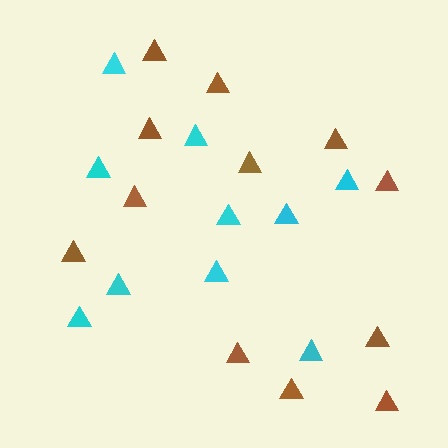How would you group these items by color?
There are 2 groups: one group of brown triangles (12) and one group of cyan triangles (10).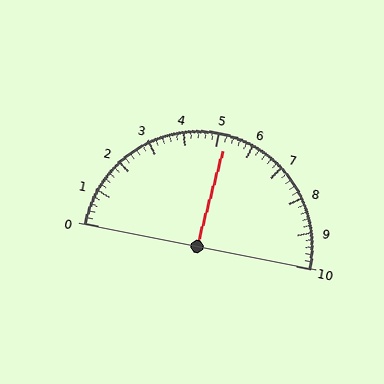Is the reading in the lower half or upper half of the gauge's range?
The reading is in the upper half of the range (0 to 10).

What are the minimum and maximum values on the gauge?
The gauge ranges from 0 to 10.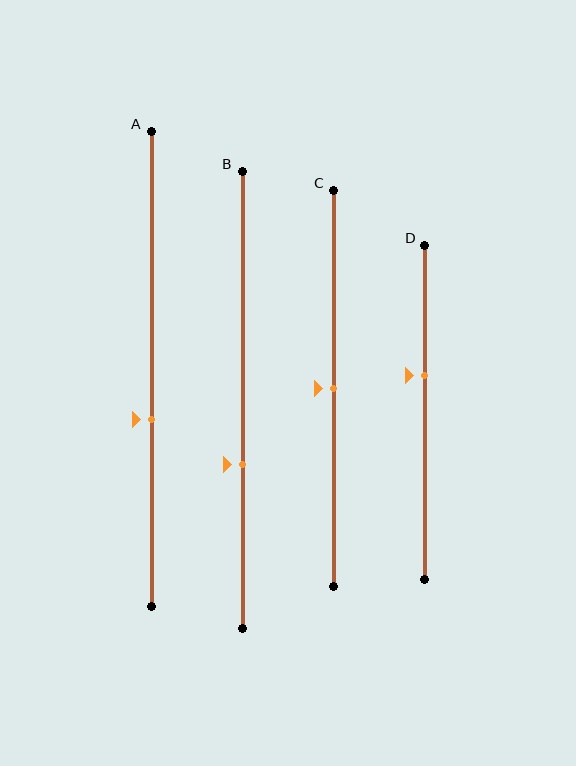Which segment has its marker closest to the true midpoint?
Segment C has its marker closest to the true midpoint.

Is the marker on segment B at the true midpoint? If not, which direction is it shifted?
No, the marker on segment B is shifted downward by about 14% of the segment length.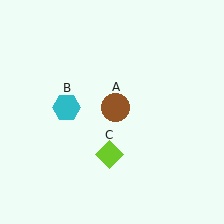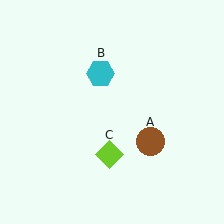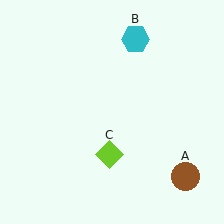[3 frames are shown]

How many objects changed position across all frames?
2 objects changed position: brown circle (object A), cyan hexagon (object B).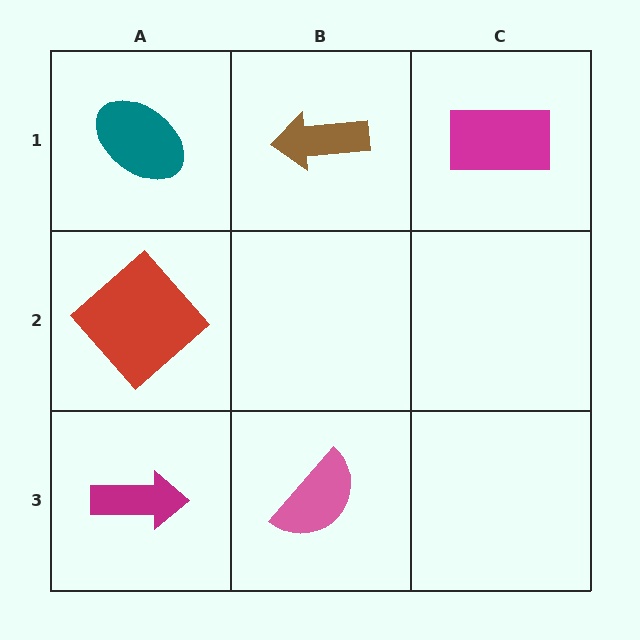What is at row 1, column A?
A teal ellipse.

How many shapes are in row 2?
1 shape.